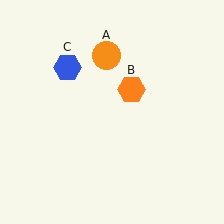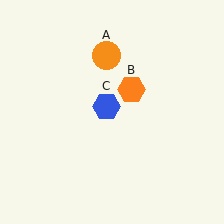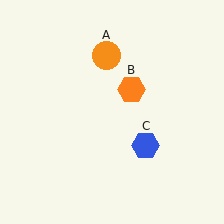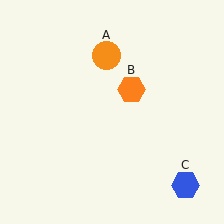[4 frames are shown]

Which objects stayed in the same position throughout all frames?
Orange circle (object A) and orange hexagon (object B) remained stationary.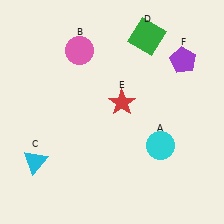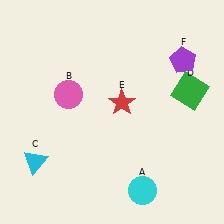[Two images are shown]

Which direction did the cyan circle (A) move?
The cyan circle (A) moved down.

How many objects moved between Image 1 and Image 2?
3 objects moved between the two images.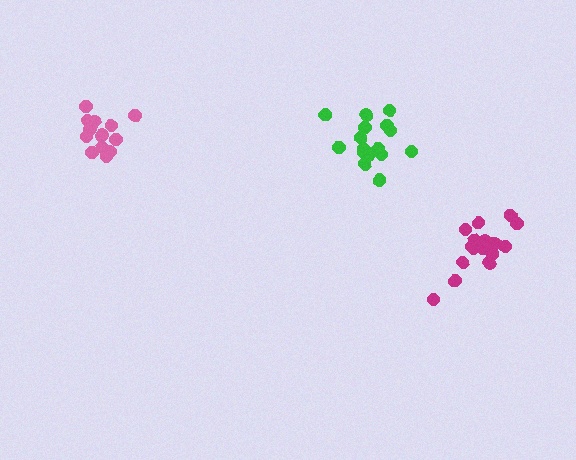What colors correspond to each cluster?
The clusters are colored: magenta, green, pink.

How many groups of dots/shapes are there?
There are 3 groups.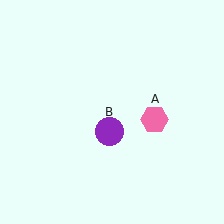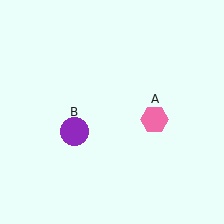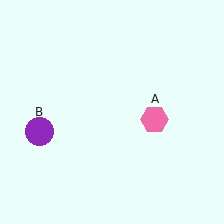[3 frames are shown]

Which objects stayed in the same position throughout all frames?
Pink hexagon (object A) remained stationary.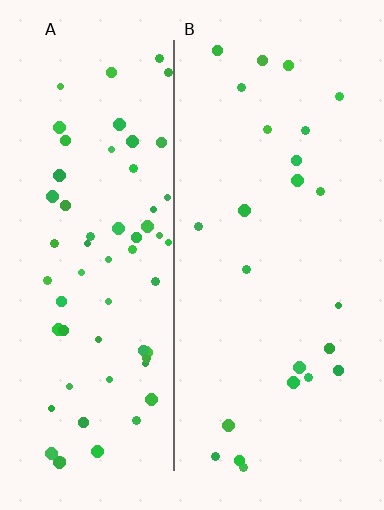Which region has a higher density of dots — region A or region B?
A (the left).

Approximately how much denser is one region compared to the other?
Approximately 2.7× — region A over region B.